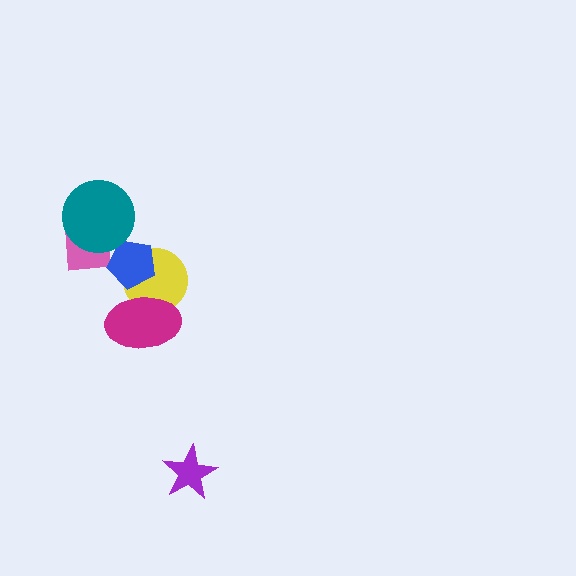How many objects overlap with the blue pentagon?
2 objects overlap with the blue pentagon.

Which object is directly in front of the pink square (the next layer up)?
The blue pentagon is directly in front of the pink square.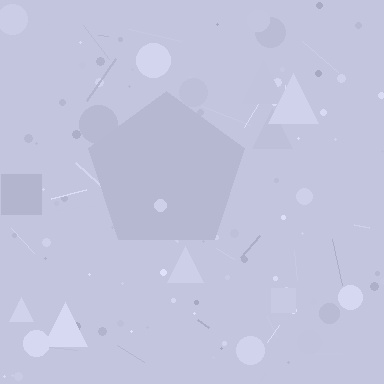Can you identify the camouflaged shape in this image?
The camouflaged shape is a pentagon.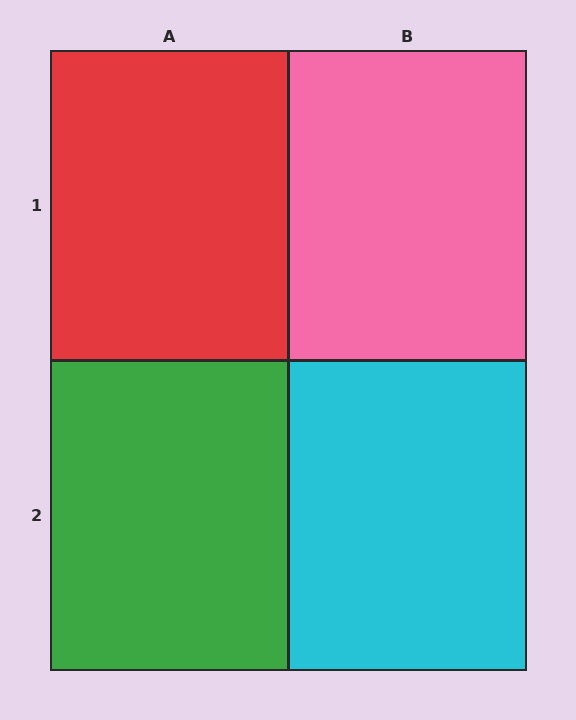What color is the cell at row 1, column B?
Pink.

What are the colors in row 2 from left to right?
Green, cyan.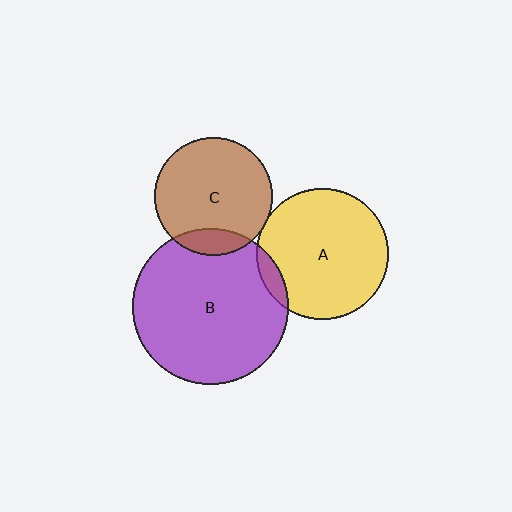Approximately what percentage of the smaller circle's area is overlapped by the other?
Approximately 15%.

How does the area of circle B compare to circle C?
Approximately 1.7 times.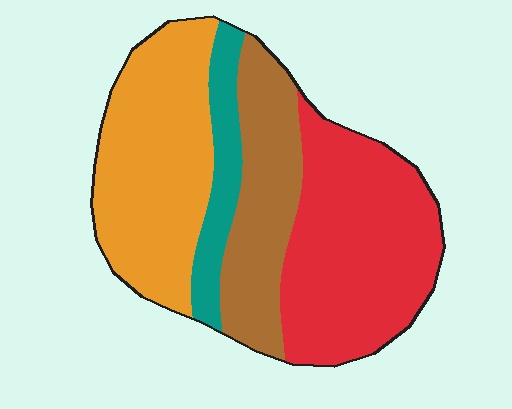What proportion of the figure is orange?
Orange covers roughly 30% of the figure.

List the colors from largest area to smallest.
From largest to smallest: red, orange, brown, teal.